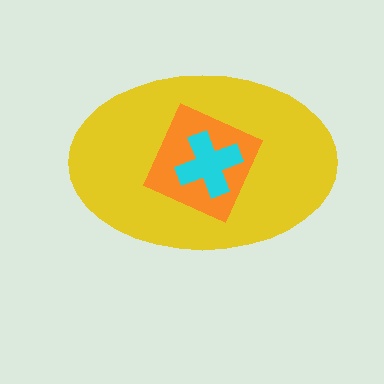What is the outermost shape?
The yellow ellipse.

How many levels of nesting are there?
3.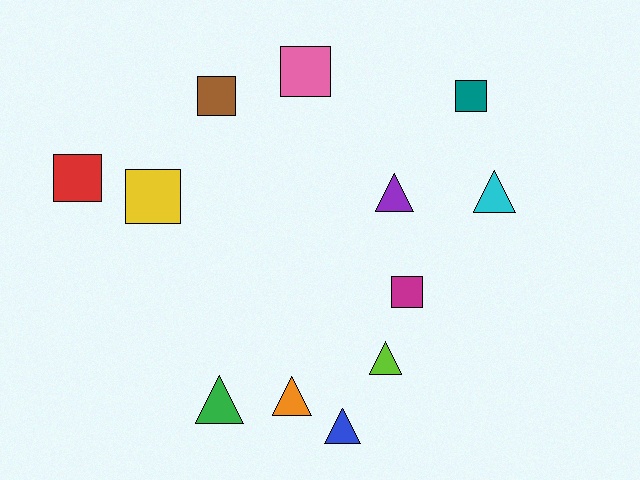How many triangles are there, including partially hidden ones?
There are 6 triangles.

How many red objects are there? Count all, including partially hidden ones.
There is 1 red object.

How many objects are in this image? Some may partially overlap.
There are 12 objects.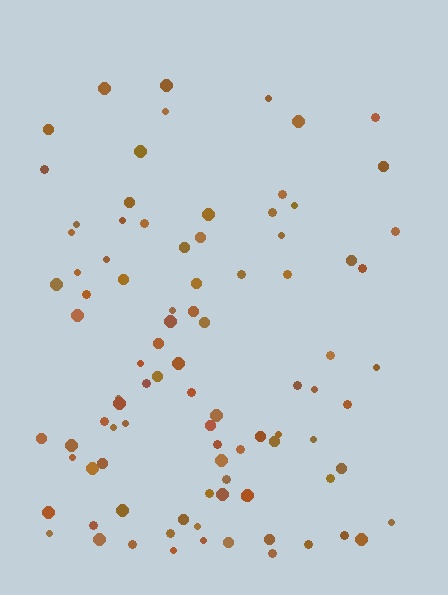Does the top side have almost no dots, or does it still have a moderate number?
Still a moderate number, just noticeably fewer than the bottom.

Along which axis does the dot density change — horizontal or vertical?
Vertical.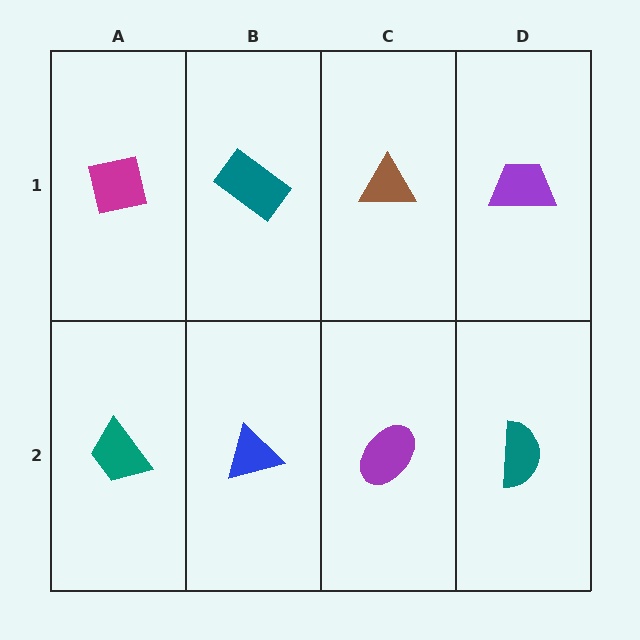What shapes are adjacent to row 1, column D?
A teal semicircle (row 2, column D), a brown triangle (row 1, column C).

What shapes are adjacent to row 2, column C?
A brown triangle (row 1, column C), a blue triangle (row 2, column B), a teal semicircle (row 2, column D).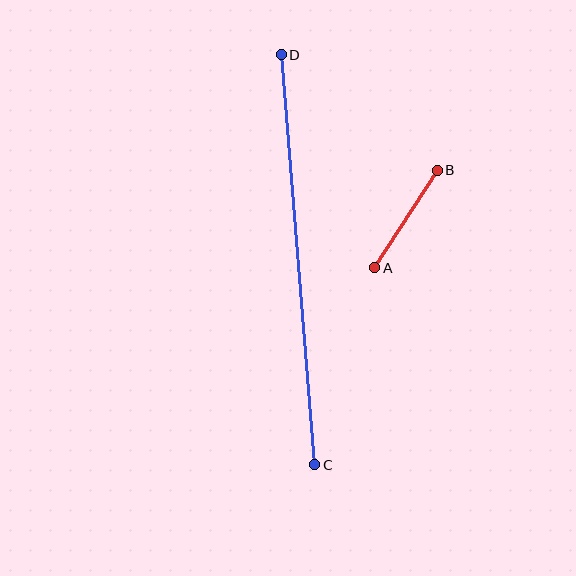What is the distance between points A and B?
The distance is approximately 116 pixels.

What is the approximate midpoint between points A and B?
The midpoint is at approximately (406, 219) pixels.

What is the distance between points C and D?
The distance is approximately 412 pixels.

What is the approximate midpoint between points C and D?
The midpoint is at approximately (298, 260) pixels.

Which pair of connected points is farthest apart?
Points C and D are farthest apart.